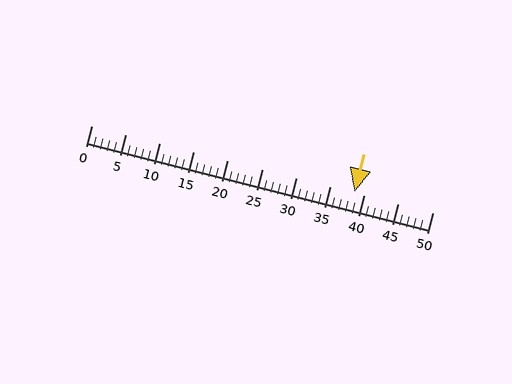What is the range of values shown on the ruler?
The ruler shows values from 0 to 50.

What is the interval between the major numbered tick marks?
The major tick marks are spaced 5 units apart.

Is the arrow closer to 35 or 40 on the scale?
The arrow is closer to 40.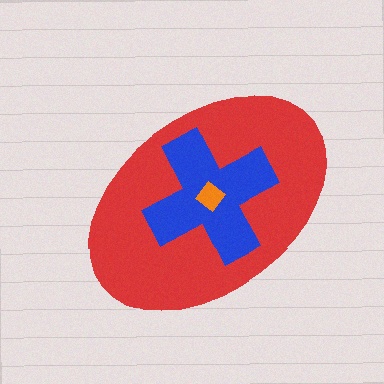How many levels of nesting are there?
3.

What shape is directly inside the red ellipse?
The blue cross.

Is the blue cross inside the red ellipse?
Yes.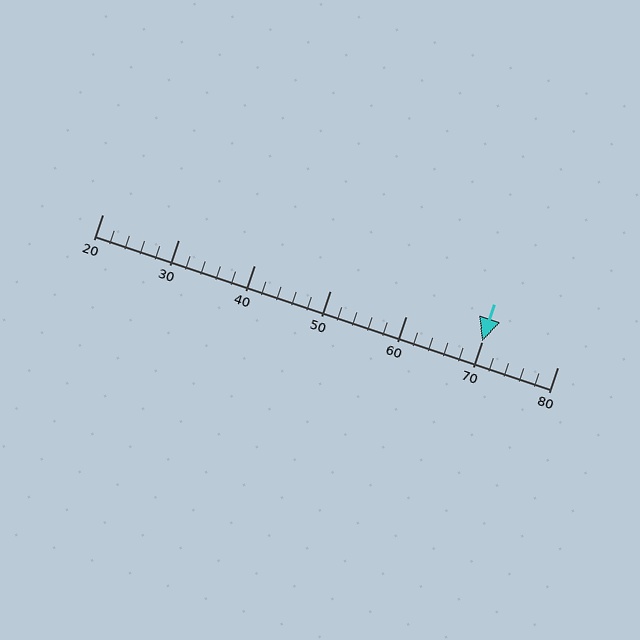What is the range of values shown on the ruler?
The ruler shows values from 20 to 80.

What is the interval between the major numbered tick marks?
The major tick marks are spaced 10 units apart.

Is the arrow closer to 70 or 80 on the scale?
The arrow is closer to 70.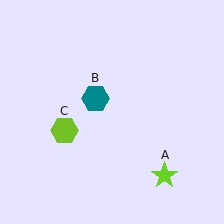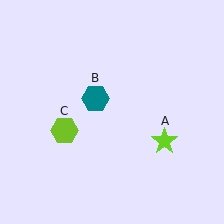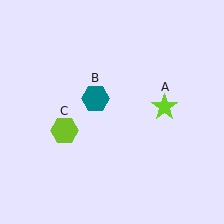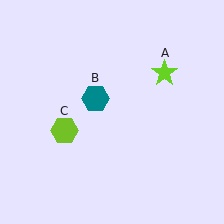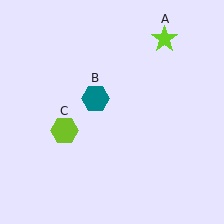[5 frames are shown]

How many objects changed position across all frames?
1 object changed position: lime star (object A).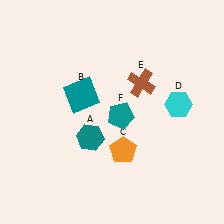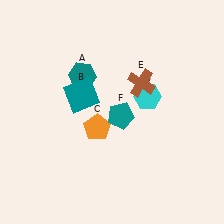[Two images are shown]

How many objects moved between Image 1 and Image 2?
3 objects moved between the two images.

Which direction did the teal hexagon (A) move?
The teal hexagon (A) moved up.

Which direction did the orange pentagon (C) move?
The orange pentagon (C) moved left.